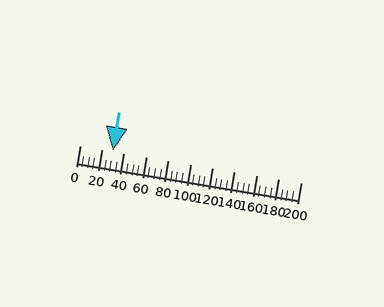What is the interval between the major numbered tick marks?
The major tick marks are spaced 20 units apart.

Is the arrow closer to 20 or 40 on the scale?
The arrow is closer to 40.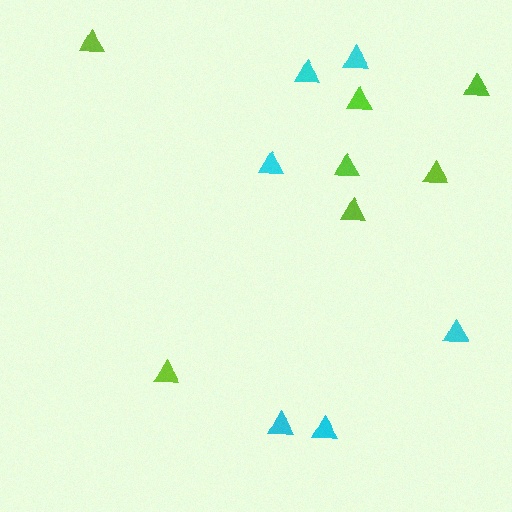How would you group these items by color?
There are 2 groups: one group of cyan triangles (6) and one group of lime triangles (7).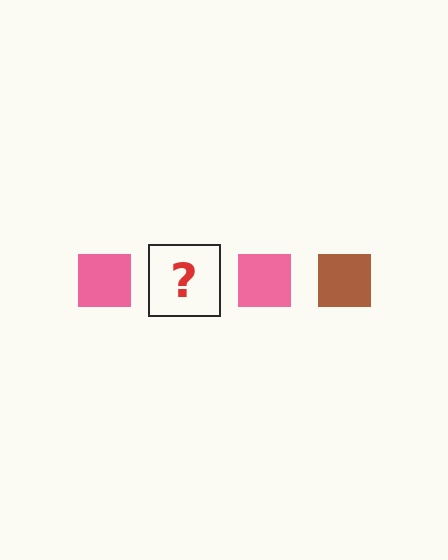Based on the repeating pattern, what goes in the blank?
The blank should be a brown square.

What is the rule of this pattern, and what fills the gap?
The rule is that the pattern cycles through pink, brown squares. The gap should be filled with a brown square.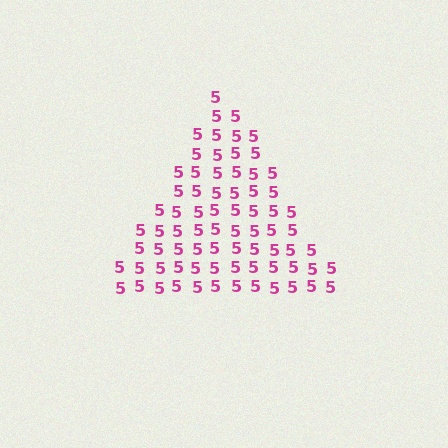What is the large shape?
The large shape is a triangle.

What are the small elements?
The small elements are digit 5's.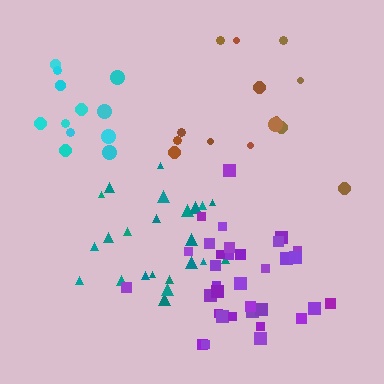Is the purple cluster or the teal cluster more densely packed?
Purple.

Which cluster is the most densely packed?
Purple.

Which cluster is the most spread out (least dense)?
Brown.